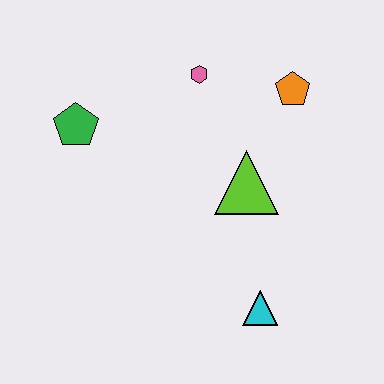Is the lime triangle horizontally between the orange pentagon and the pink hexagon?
Yes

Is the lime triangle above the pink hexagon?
No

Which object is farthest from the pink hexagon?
The cyan triangle is farthest from the pink hexagon.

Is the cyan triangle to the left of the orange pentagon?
Yes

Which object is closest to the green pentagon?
The pink hexagon is closest to the green pentagon.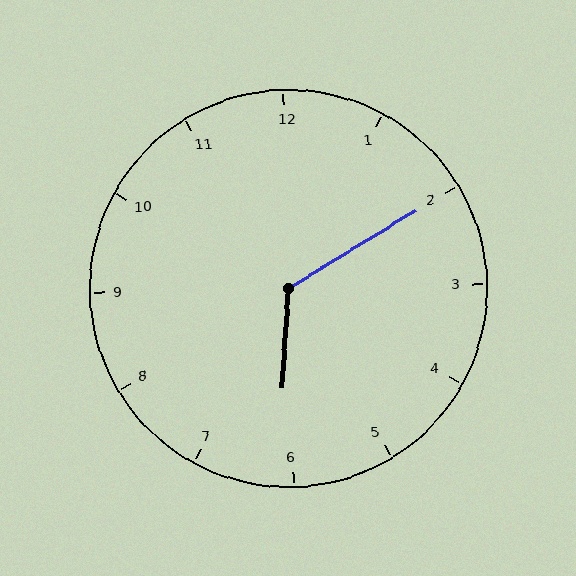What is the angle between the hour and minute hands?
Approximately 125 degrees.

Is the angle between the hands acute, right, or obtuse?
It is obtuse.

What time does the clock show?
6:10.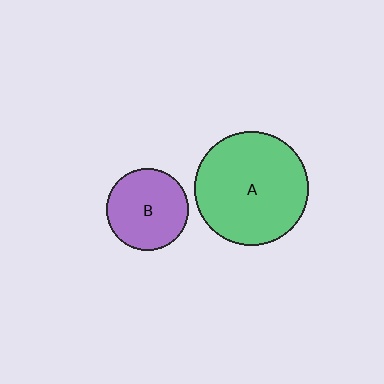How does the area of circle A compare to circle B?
Approximately 1.9 times.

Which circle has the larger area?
Circle A (green).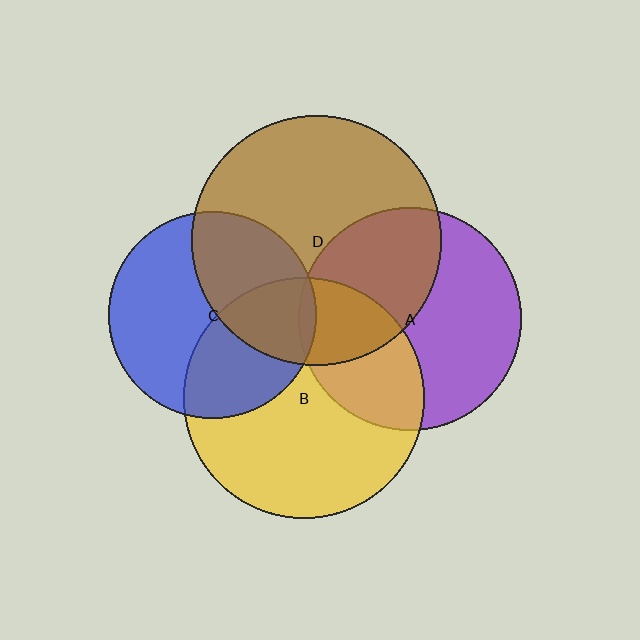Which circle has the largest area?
Circle D (brown).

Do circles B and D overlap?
Yes.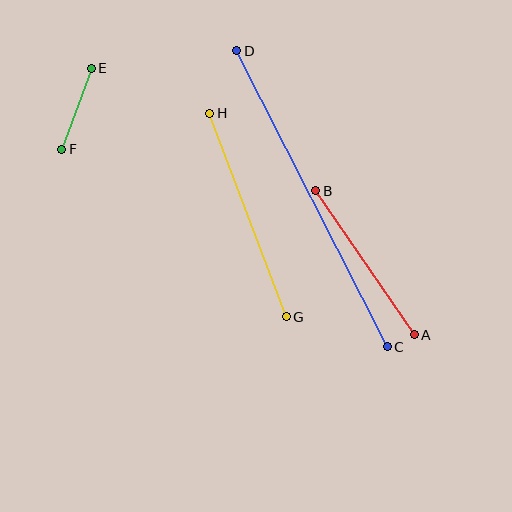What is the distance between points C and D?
The distance is approximately 332 pixels.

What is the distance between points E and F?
The distance is approximately 86 pixels.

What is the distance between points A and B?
The distance is approximately 175 pixels.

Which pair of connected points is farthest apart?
Points C and D are farthest apart.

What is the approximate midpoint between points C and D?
The midpoint is at approximately (312, 199) pixels.